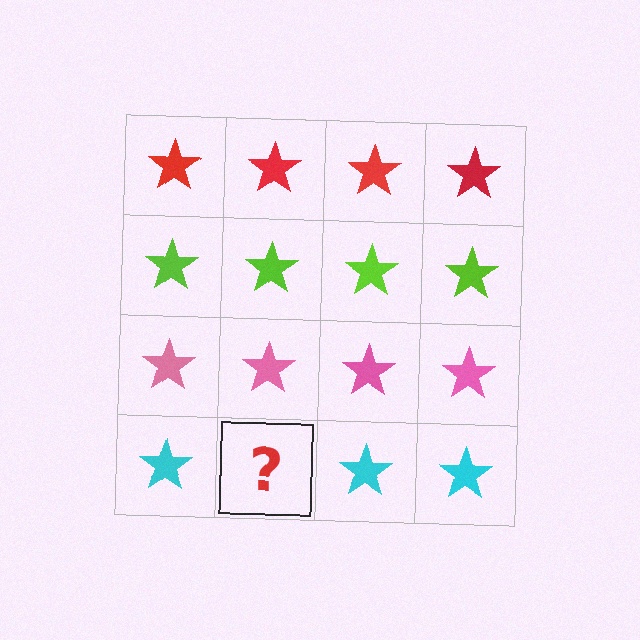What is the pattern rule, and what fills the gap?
The rule is that each row has a consistent color. The gap should be filled with a cyan star.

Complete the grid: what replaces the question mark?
The question mark should be replaced with a cyan star.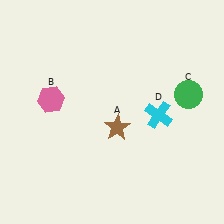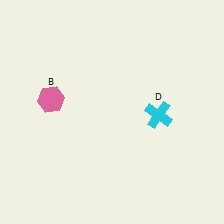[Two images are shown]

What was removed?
The green circle (C), the brown star (A) were removed in Image 2.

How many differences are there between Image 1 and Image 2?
There are 2 differences between the two images.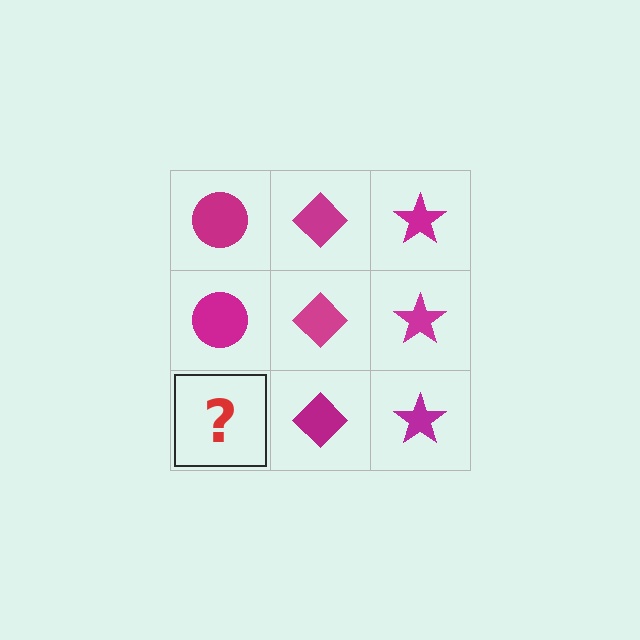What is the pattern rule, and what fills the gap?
The rule is that each column has a consistent shape. The gap should be filled with a magenta circle.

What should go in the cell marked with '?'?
The missing cell should contain a magenta circle.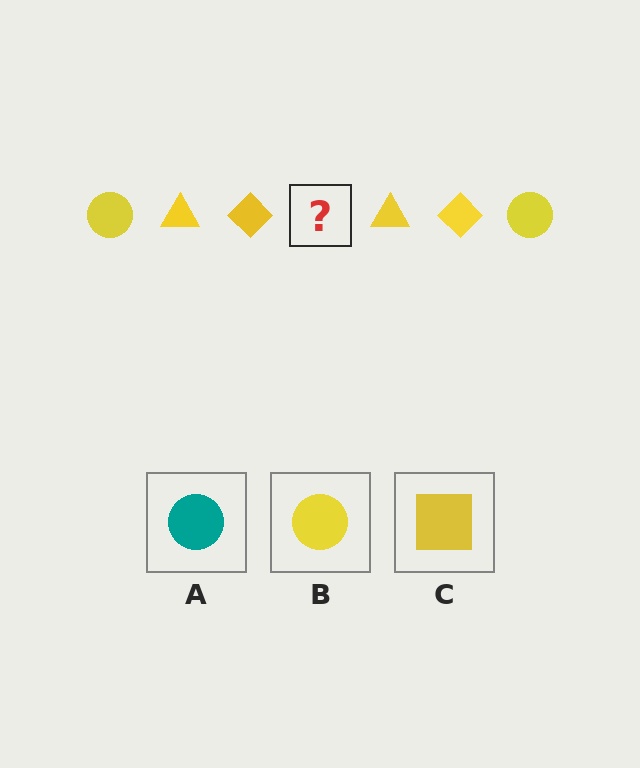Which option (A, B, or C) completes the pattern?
B.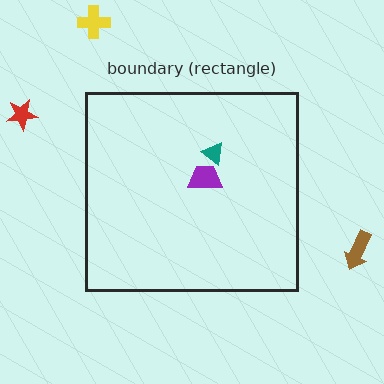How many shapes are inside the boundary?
2 inside, 3 outside.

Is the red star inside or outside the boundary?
Outside.